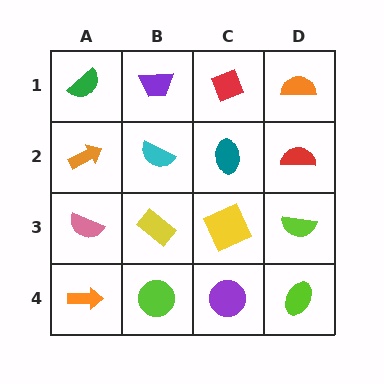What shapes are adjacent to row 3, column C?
A teal ellipse (row 2, column C), a purple circle (row 4, column C), a yellow rectangle (row 3, column B), a lime semicircle (row 3, column D).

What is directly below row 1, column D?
A red semicircle.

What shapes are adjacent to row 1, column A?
An orange arrow (row 2, column A), a purple trapezoid (row 1, column B).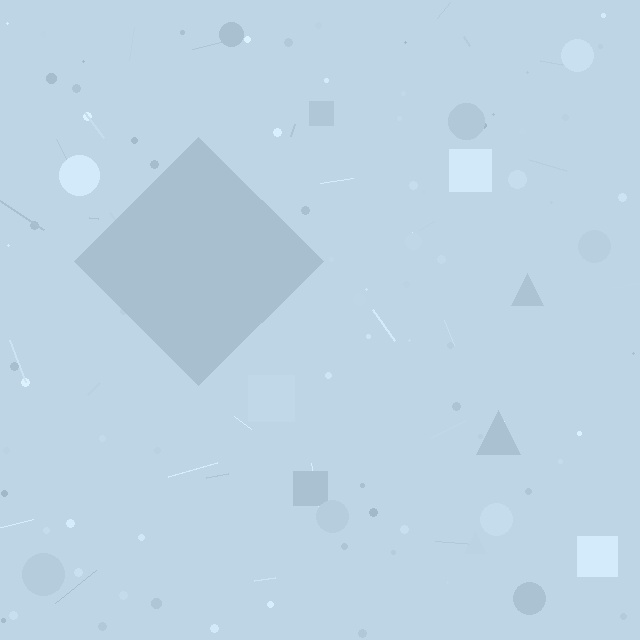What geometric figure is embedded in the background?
A diamond is embedded in the background.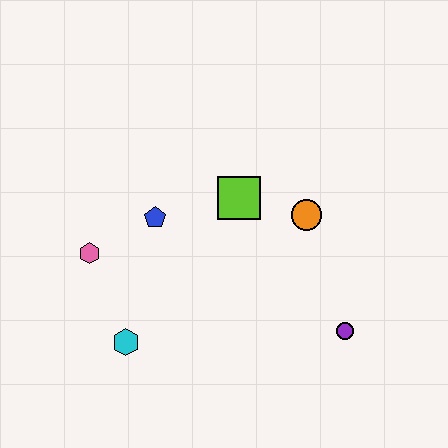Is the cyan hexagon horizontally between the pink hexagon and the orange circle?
Yes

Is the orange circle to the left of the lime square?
No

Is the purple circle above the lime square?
No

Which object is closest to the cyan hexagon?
The pink hexagon is closest to the cyan hexagon.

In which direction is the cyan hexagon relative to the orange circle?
The cyan hexagon is to the left of the orange circle.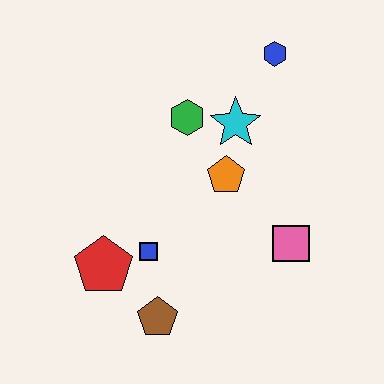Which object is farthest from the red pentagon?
The blue hexagon is farthest from the red pentagon.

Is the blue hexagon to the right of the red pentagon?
Yes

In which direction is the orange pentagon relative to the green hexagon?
The orange pentagon is below the green hexagon.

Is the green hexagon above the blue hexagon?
No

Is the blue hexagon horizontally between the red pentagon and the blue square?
No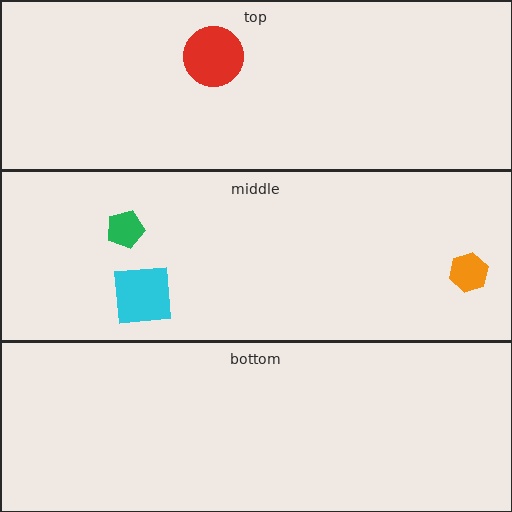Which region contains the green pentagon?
The middle region.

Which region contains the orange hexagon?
The middle region.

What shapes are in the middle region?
The orange hexagon, the cyan square, the green pentagon.